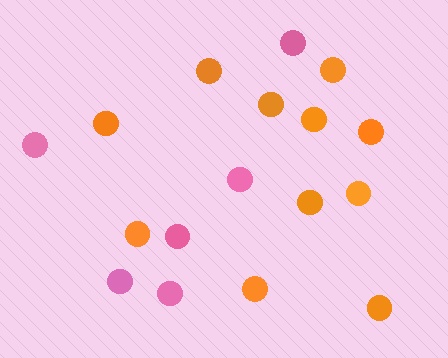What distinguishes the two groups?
There are 2 groups: one group of orange circles (11) and one group of pink circles (6).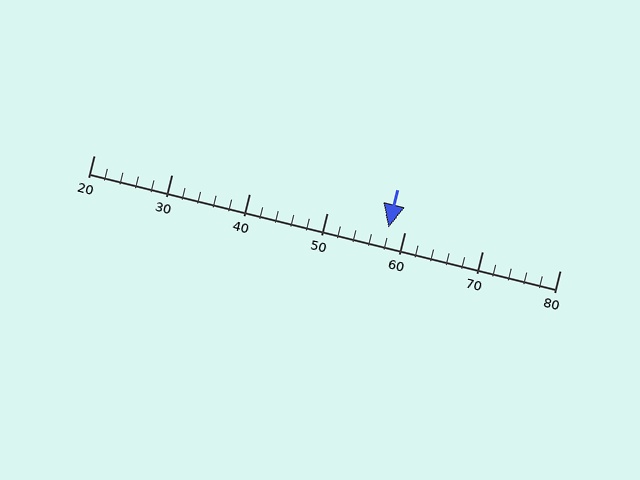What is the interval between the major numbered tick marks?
The major tick marks are spaced 10 units apart.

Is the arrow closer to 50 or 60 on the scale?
The arrow is closer to 60.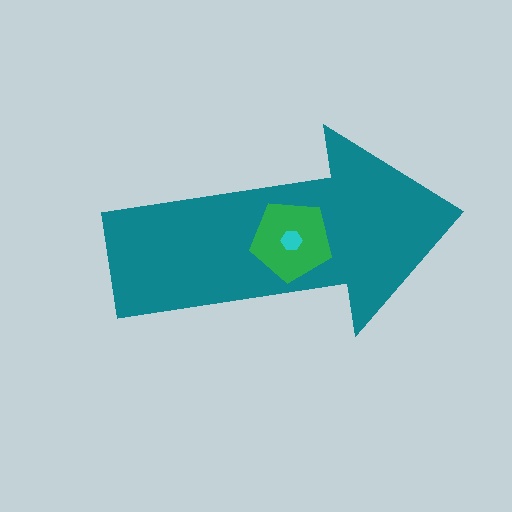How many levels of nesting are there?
3.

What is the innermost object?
The cyan hexagon.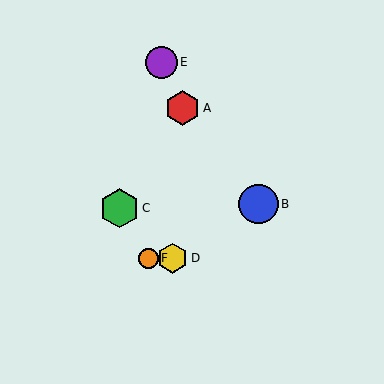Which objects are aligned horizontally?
Objects D, F are aligned horizontally.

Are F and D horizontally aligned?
Yes, both are at y≈258.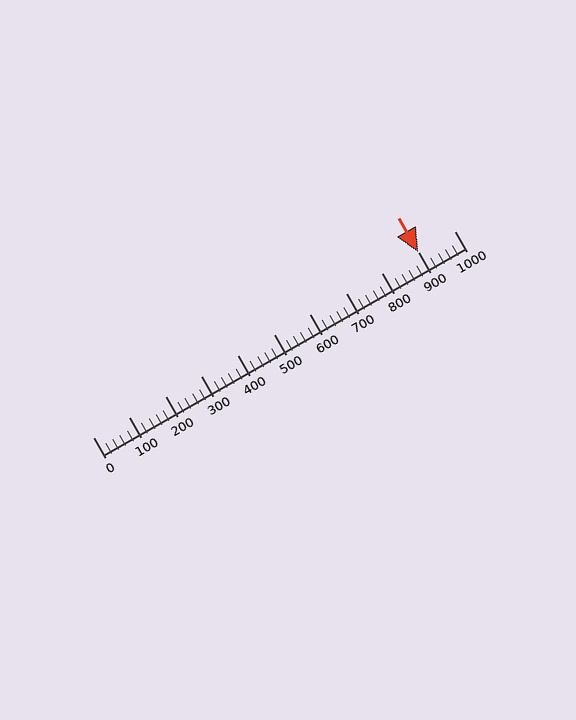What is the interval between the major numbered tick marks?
The major tick marks are spaced 100 units apart.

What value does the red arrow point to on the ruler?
The red arrow points to approximately 900.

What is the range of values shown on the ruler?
The ruler shows values from 0 to 1000.